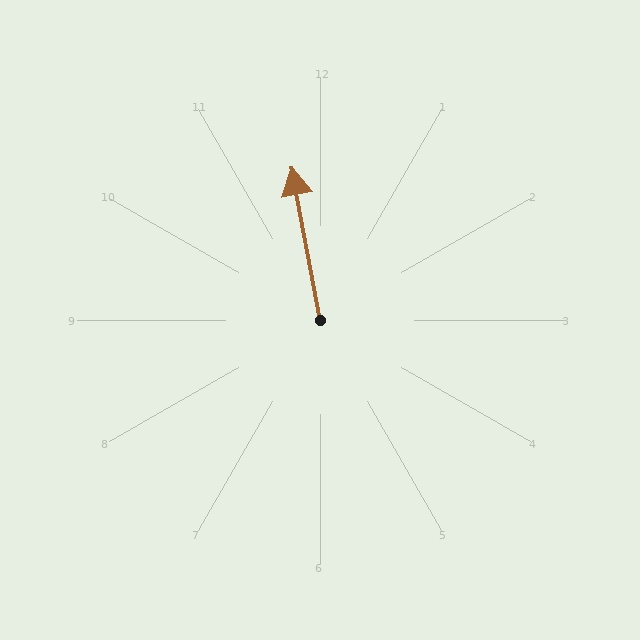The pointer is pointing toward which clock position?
Roughly 12 o'clock.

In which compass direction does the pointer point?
North.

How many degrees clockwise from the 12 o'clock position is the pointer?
Approximately 350 degrees.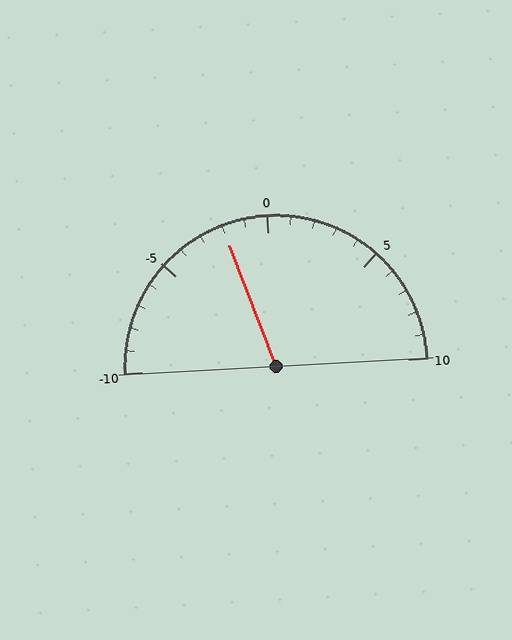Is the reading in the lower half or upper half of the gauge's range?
The reading is in the lower half of the range (-10 to 10).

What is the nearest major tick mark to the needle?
The nearest major tick mark is 0.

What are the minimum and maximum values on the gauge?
The gauge ranges from -10 to 10.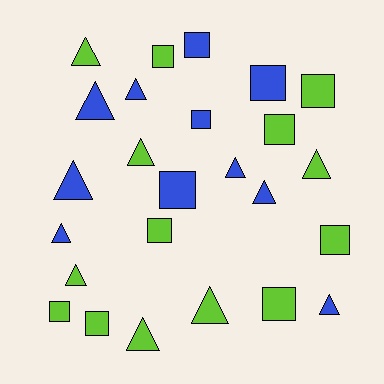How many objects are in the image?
There are 25 objects.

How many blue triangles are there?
There are 7 blue triangles.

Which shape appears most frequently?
Triangle, with 13 objects.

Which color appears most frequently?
Lime, with 14 objects.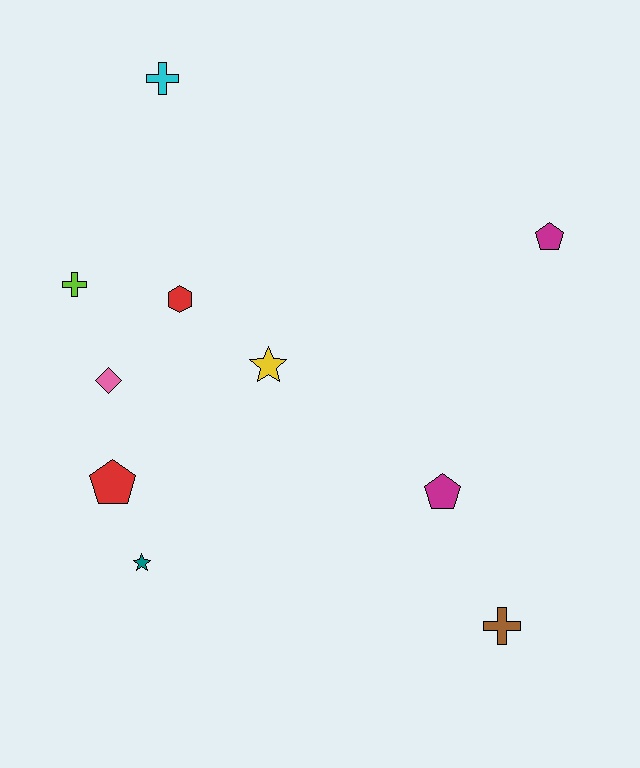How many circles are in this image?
There are no circles.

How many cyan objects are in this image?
There is 1 cyan object.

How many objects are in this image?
There are 10 objects.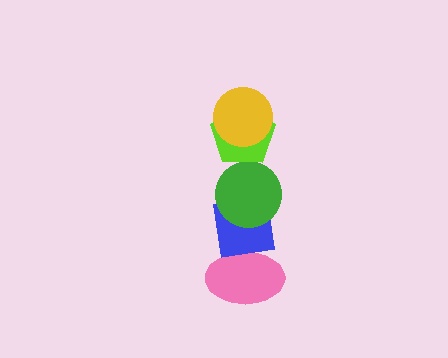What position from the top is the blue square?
The blue square is 4th from the top.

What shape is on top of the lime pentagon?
The yellow circle is on top of the lime pentagon.